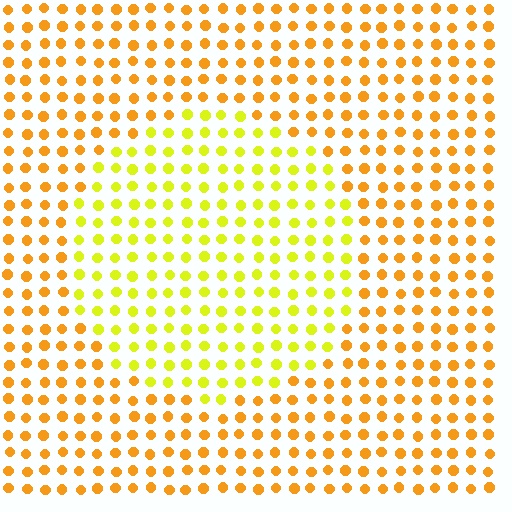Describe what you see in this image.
The image is filled with small orange elements in a uniform arrangement. A circle-shaped region is visible where the elements are tinted to a slightly different hue, forming a subtle color boundary.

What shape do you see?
I see a circle.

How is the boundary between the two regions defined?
The boundary is defined purely by a slight shift in hue (about 32 degrees). Spacing, size, and orientation are identical on both sides.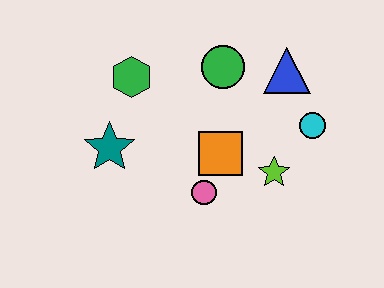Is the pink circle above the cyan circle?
No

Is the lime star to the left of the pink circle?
No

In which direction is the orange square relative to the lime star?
The orange square is to the left of the lime star.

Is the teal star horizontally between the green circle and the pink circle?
No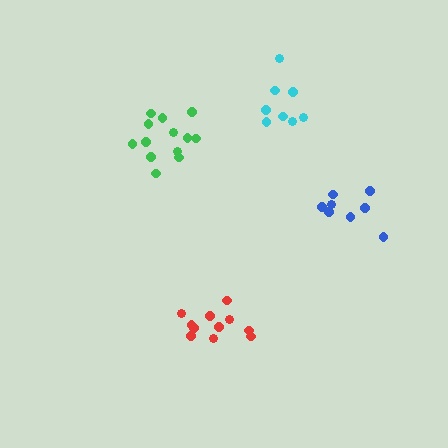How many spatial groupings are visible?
There are 4 spatial groupings.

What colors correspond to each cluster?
The clusters are colored: blue, red, green, cyan.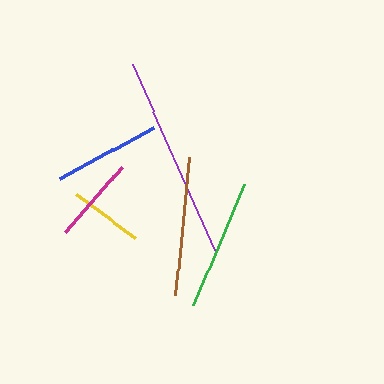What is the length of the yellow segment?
The yellow segment is approximately 73 pixels long.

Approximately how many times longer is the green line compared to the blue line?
The green line is approximately 1.2 times the length of the blue line.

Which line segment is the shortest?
The yellow line is the shortest at approximately 73 pixels.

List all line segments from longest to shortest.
From longest to shortest: purple, brown, green, blue, magenta, yellow.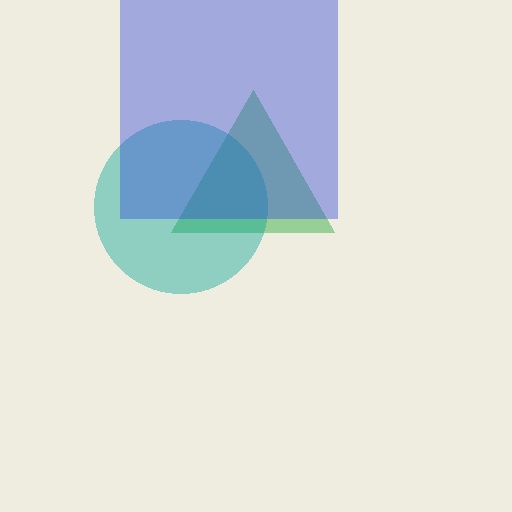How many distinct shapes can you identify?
There are 3 distinct shapes: a green triangle, a teal circle, a blue square.